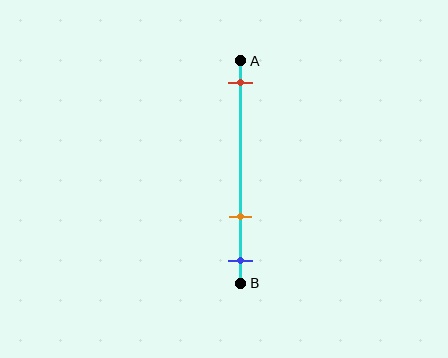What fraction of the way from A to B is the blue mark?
The blue mark is approximately 90% (0.9) of the way from A to B.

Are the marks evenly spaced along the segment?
No, the marks are not evenly spaced.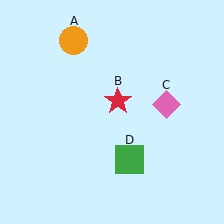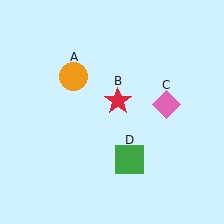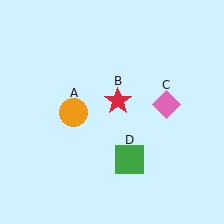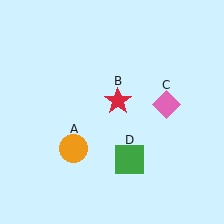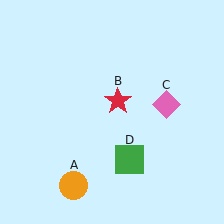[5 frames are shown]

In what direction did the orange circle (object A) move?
The orange circle (object A) moved down.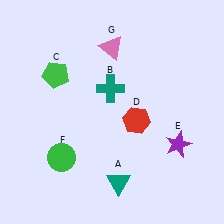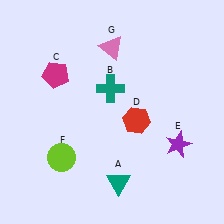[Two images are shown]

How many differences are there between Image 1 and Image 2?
There are 2 differences between the two images.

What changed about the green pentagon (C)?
In Image 1, C is green. In Image 2, it changed to magenta.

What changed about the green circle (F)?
In Image 1, F is green. In Image 2, it changed to lime.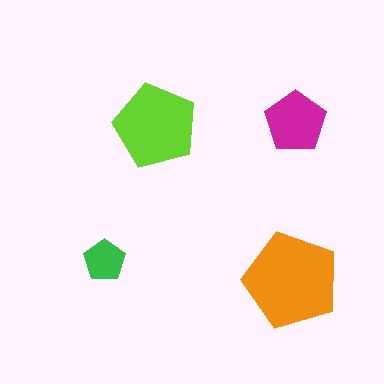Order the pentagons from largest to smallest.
the orange one, the lime one, the magenta one, the green one.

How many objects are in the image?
There are 4 objects in the image.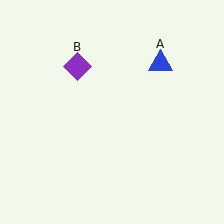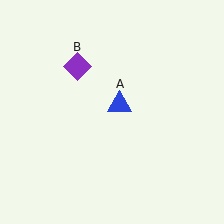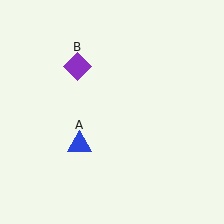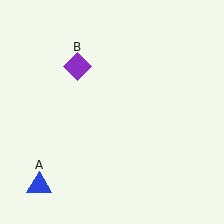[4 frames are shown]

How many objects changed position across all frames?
1 object changed position: blue triangle (object A).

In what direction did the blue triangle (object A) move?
The blue triangle (object A) moved down and to the left.